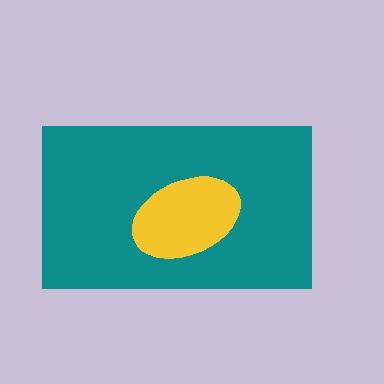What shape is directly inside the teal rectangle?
The yellow ellipse.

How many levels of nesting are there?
2.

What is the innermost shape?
The yellow ellipse.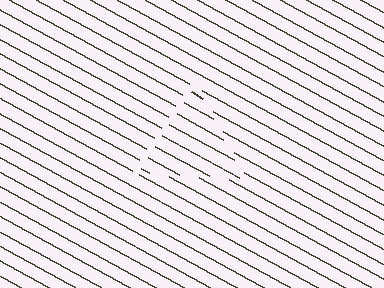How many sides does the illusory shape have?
3 sides — the line-ends trace a triangle.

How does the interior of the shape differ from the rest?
The interior of the shape contains the same grating, shifted by half a period — the contour is defined by the phase discontinuity where line-ends from the inner and outer gratings abut.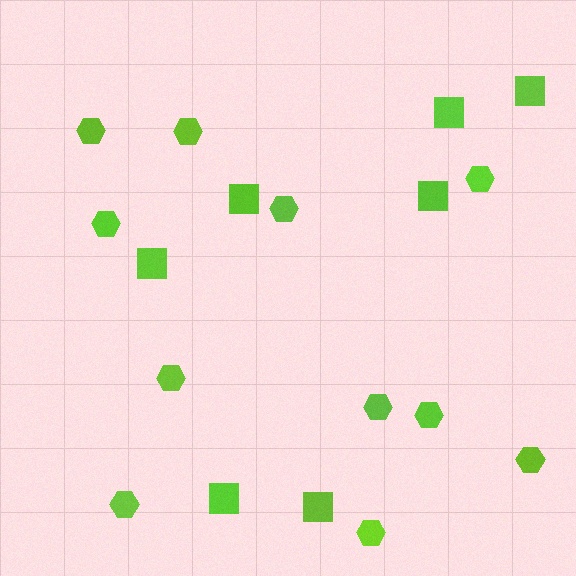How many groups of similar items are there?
There are 2 groups: one group of hexagons (11) and one group of squares (7).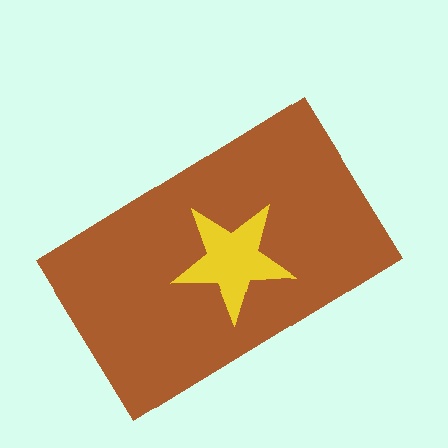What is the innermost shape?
The yellow star.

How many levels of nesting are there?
2.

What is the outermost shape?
The brown rectangle.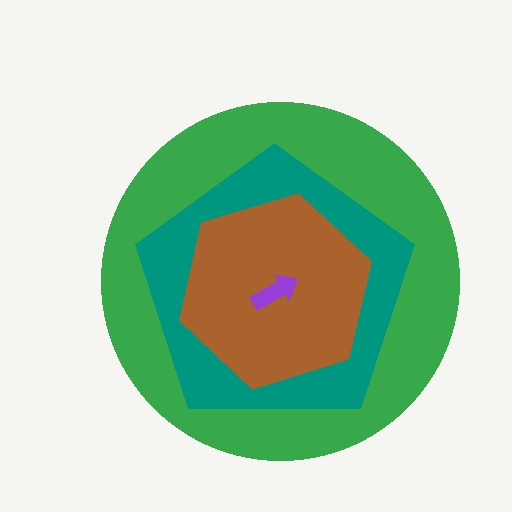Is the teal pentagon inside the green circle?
Yes.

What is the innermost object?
The purple arrow.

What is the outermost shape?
The green circle.